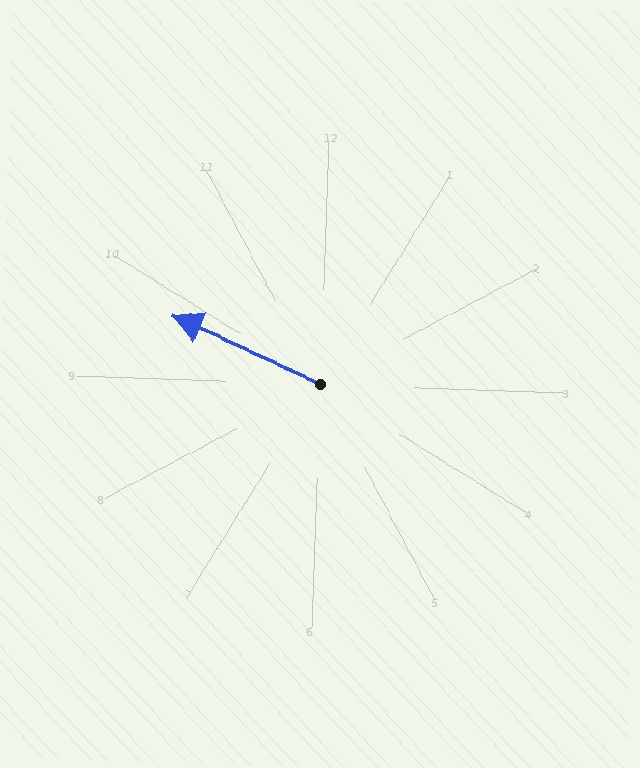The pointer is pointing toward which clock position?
Roughly 10 o'clock.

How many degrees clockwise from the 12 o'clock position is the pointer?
Approximately 293 degrees.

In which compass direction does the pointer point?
Northwest.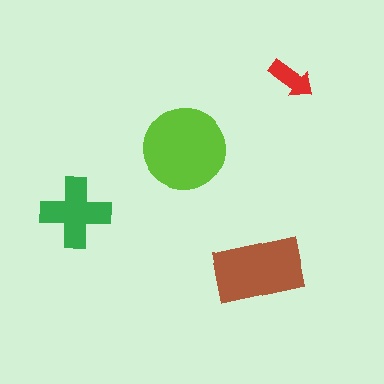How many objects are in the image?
There are 4 objects in the image.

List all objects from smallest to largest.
The red arrow, the green cross, the brown rectangle, the lime circle.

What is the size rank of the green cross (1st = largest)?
3rd.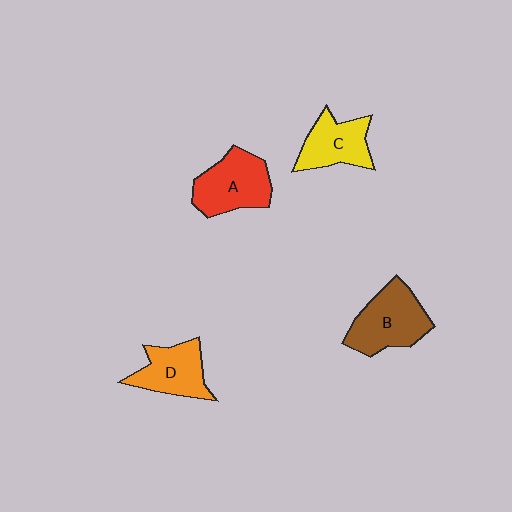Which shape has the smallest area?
Shape C (yellow).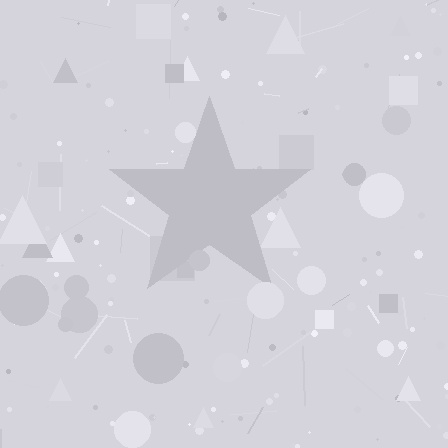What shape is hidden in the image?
A star is hidden in the image.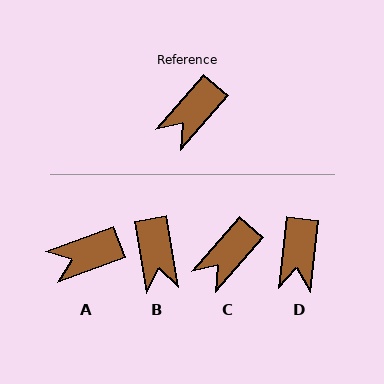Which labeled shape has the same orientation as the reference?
C.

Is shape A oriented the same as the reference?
No, it is off by about 28 degrees.